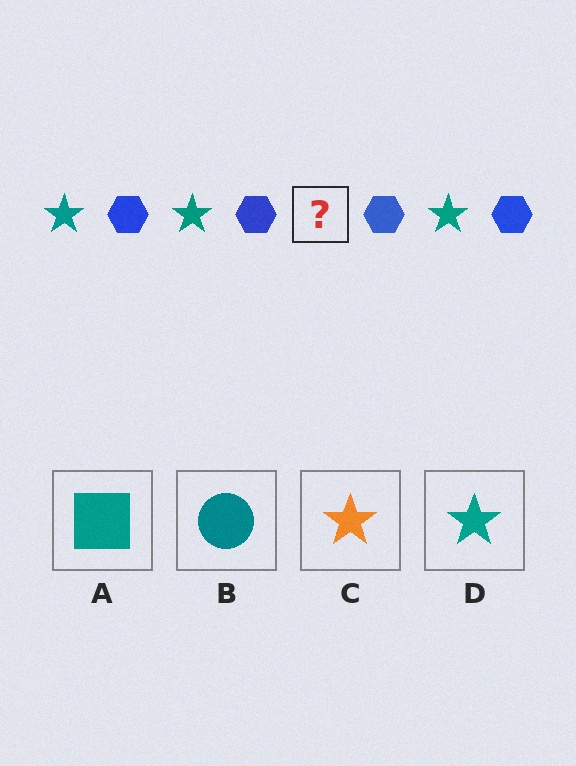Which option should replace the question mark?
Option D.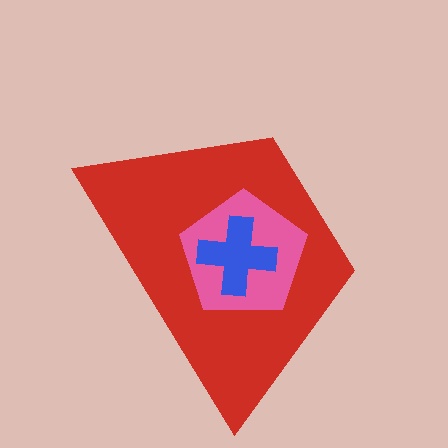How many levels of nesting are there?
3.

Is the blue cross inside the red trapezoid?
Yes.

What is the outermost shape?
The red trapezoid.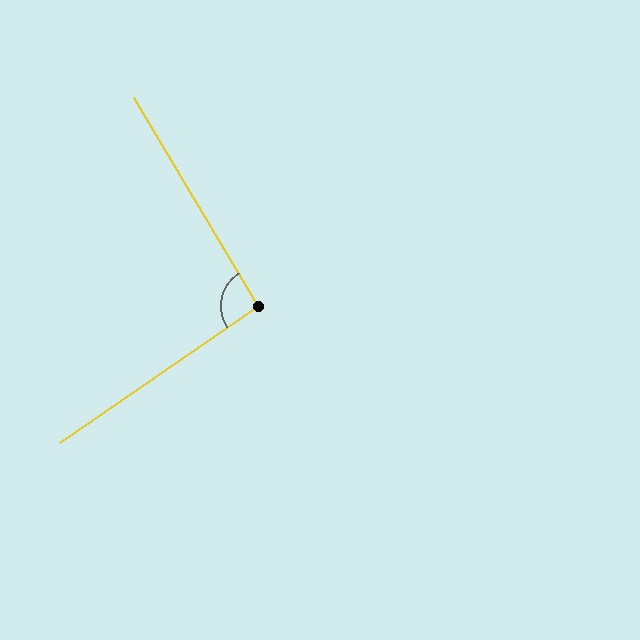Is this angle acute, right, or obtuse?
It is approximately a right angle.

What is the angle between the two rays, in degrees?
Approximately 94 degrees.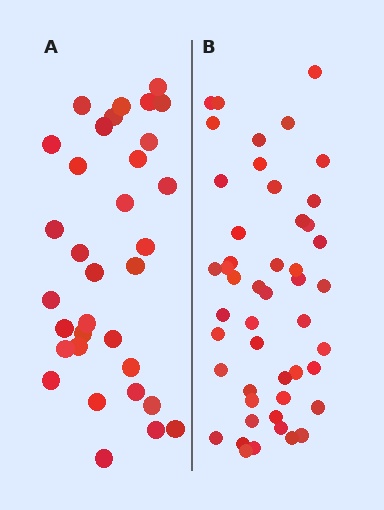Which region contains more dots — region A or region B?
Region B (the right region) has more dots.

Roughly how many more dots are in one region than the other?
Region B has approximately 15 more dots than region A.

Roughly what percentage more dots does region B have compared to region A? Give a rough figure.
About 45% more.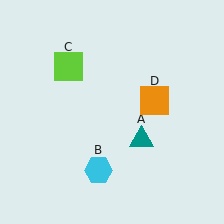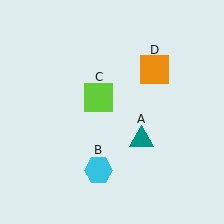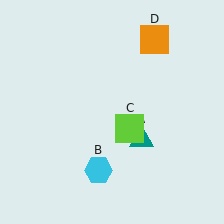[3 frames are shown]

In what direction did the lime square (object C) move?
The lime square (object C) moved down and to the right.